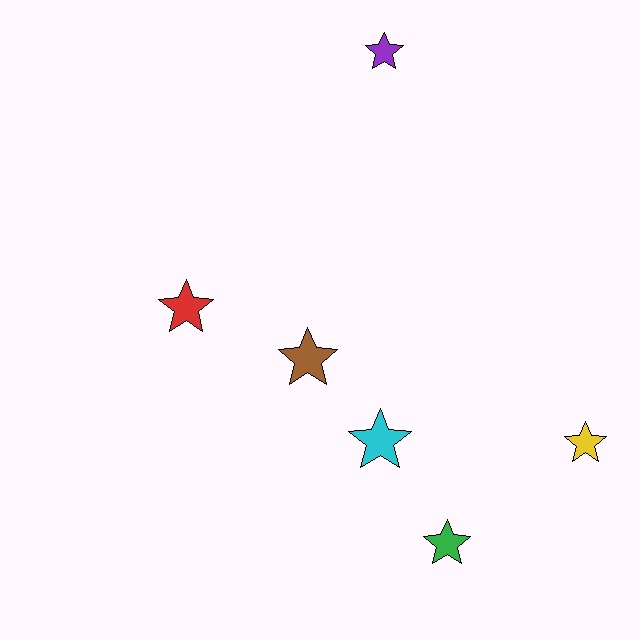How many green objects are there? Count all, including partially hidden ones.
There is 1 green object.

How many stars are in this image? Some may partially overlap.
There are 6 stars.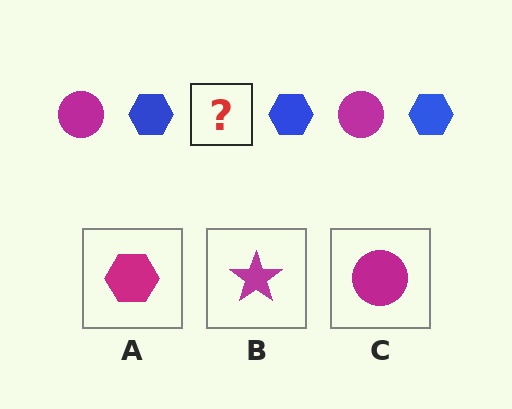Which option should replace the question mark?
Option C.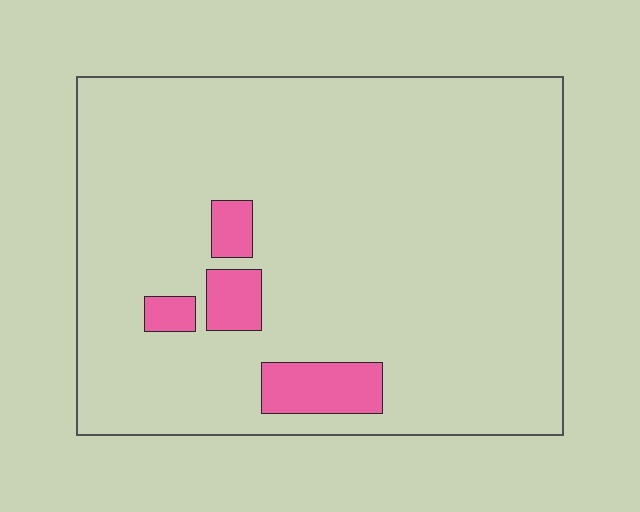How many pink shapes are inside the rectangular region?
4.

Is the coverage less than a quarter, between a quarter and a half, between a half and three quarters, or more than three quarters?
Less than a quarter.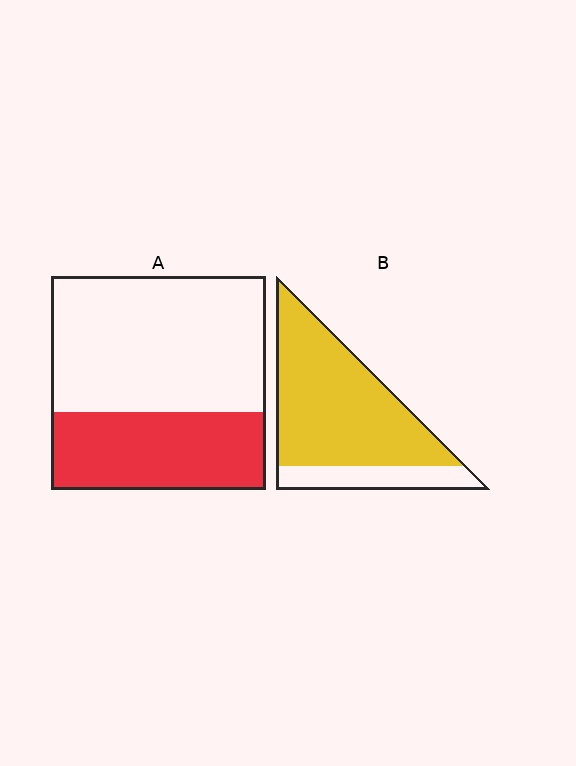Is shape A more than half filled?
No.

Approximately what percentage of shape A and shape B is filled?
A is approximately 35% and B is approximately 80%.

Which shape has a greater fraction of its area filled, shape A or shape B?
Shape B.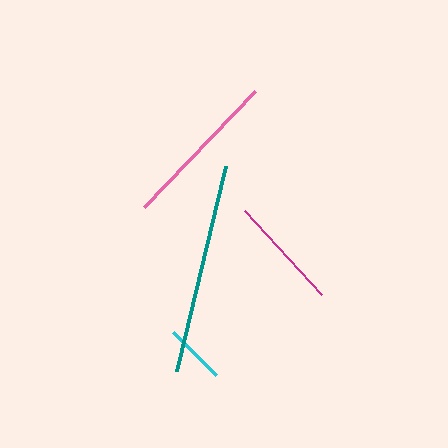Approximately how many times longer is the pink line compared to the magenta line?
The pink line is approximately 1.4 times the length of the magenta line.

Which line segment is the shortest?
The cyan line is the shortest at approximately 61 pixels.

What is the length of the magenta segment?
The magenta segment is approximately 114 pixels long.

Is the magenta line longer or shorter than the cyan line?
The magenta line is longer than the cyan line.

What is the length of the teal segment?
The teal segment is approximately 210 pixels long.